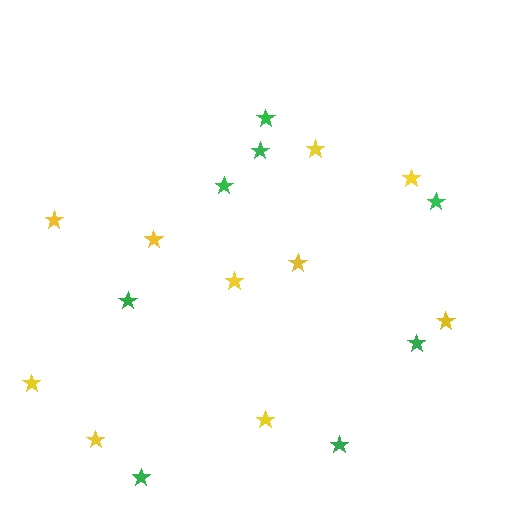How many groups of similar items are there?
There are 2 groups: one group of yellow stars (10) and one group of green stars (8).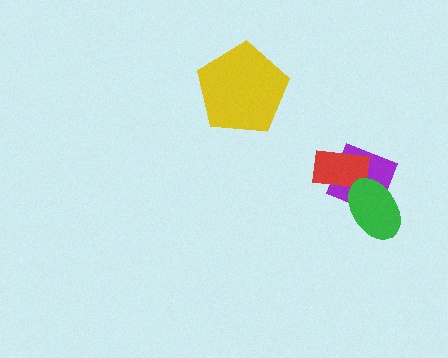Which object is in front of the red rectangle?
The green ellipse is in front of the red rectangle.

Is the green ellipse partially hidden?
No, no other shape covers it.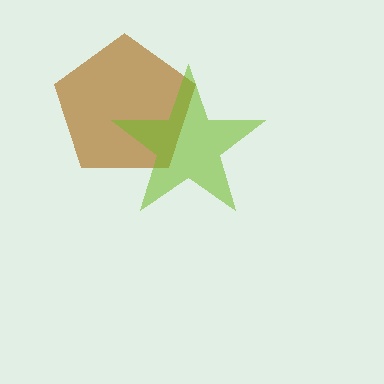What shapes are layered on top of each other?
The layered shapes are: a brown pentagon, a lime star.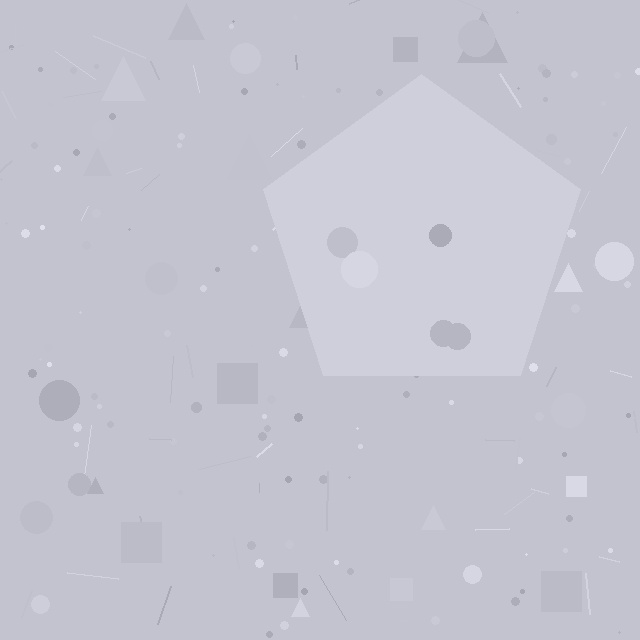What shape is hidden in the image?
A pentagon is hidden in the image.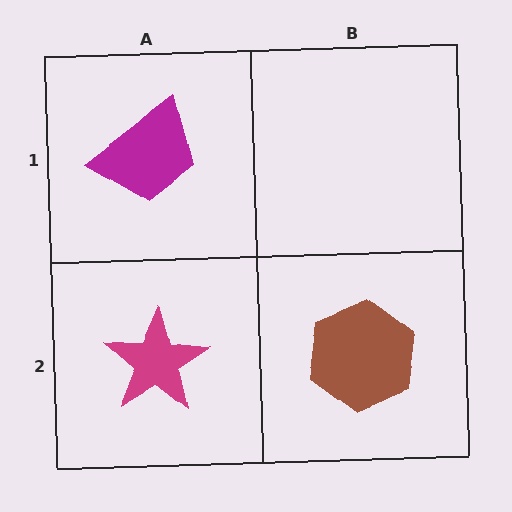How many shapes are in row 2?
2 shapes.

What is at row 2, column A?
A magenta star.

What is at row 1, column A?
A magenta trapezoid.